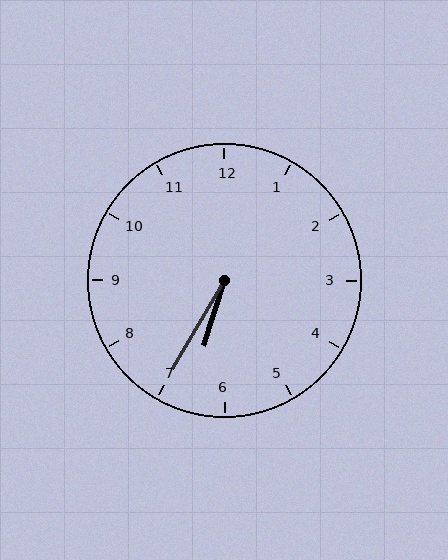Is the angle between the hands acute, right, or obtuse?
It is acute.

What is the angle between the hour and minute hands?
Approximately 12 degrees.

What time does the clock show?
6:35.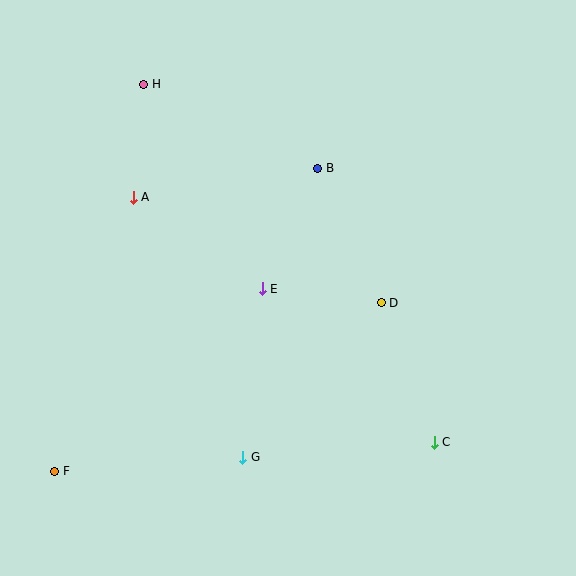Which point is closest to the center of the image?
Point E at (262, 289) is closest to the center.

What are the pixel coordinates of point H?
Point H is at (144, 84).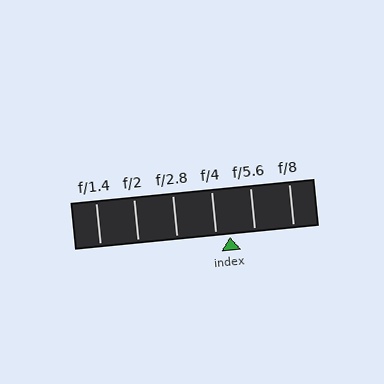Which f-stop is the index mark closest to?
The index mark is closest to f/4.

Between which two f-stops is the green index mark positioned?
The index mark is between f/4 and f/5.6.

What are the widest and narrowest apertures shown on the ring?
The widest aperture shown is f/1.4 and the narrowest is f/8.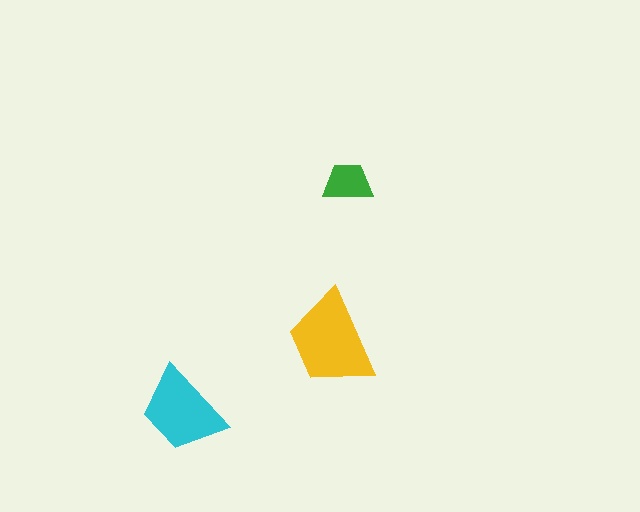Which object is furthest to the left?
The cyan trapezoid is leftmost.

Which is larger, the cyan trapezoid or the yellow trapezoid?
The yellow one.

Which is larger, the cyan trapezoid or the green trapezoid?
The cyan one.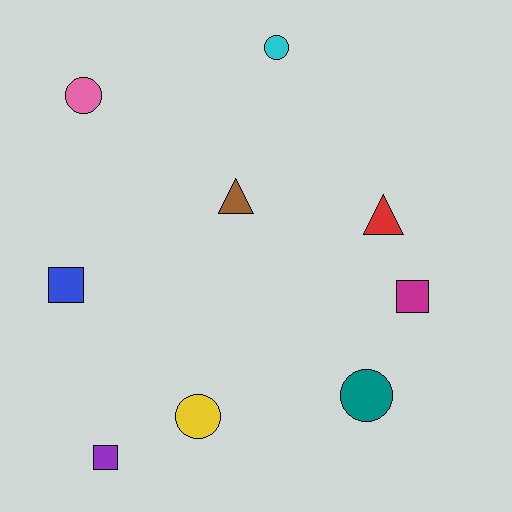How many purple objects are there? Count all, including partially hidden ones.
There is 1 purple object.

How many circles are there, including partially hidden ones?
There are 4 circles.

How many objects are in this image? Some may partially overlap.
There are 9 objects.